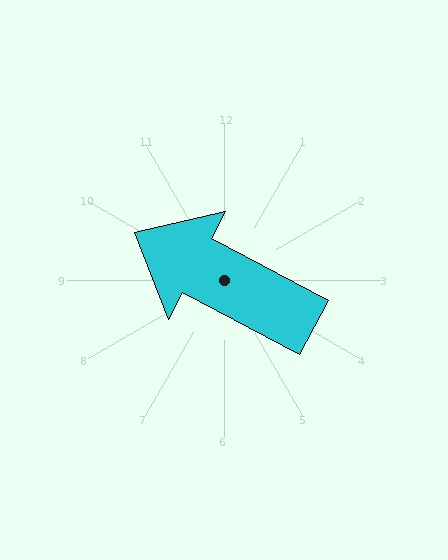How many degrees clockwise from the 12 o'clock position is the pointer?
Approximately 298 degrees.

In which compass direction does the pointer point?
Northwest.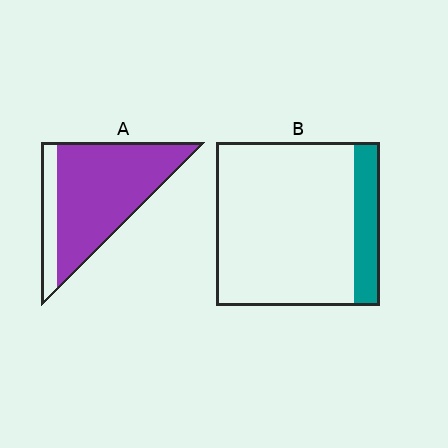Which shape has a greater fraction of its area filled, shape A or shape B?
Shape A.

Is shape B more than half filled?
No.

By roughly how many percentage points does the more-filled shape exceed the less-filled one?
By roughly 65 percentage points (A over B).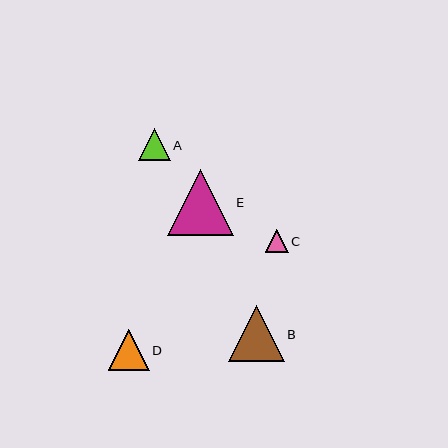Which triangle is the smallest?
Triangle C is the smallest with a size of approximately 23 pixels.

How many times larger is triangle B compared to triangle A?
Triangle B is approximately 1.8 times the size of triangle A.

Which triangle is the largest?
Triangle E is the largest with a size of approximately 66 pixels.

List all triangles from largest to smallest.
From largest to smallest: E, B, D, A, C.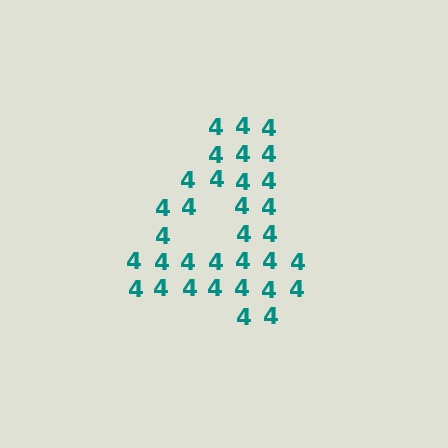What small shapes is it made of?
It is made of small digit 4's.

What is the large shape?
The large shape is the digit 4.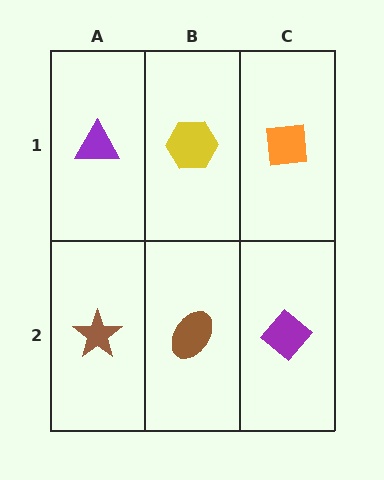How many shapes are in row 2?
3 shapes.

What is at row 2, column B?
A brown ellipse.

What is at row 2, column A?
A brown star.